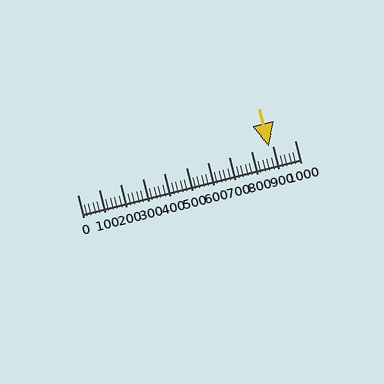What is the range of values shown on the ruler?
The ruler shows values from 0 to 1000.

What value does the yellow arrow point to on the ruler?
The yellow arrow points to approximately 880.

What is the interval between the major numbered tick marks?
The major tick marks are spaced 100 units apart.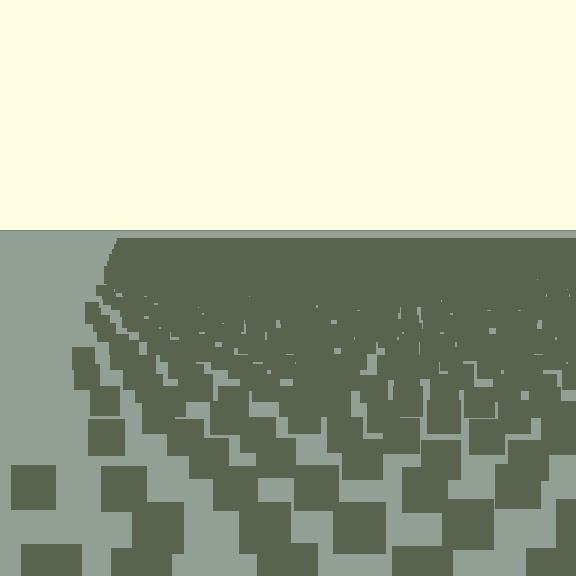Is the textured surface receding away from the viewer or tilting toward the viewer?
The surface is receding away from the viewer. Texture elements get smaller and denser toward the top.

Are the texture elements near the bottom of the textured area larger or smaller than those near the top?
Larger. Near the bottom, elements are closer to the viewer and appear at a bigger on-screen size.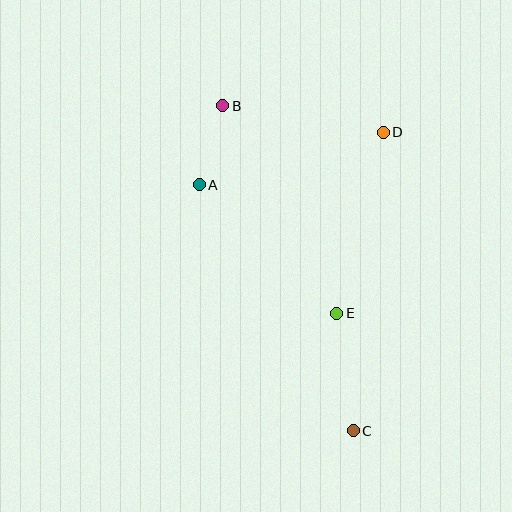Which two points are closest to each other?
Points A and B are closest to each other.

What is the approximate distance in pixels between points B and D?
The distance between B and D is approximately 163 pixels.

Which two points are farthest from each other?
Points B and C are farthest from each other.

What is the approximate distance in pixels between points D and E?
The distance between D and E is approximately 187 pixels.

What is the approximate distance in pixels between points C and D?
The distance between C and D is approximately 300 pixels.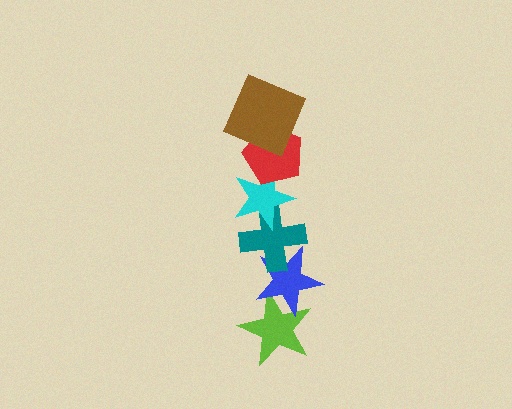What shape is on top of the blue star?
The teal cross is on top of the blue star.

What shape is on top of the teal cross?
The cyan star is on top of the teal cross.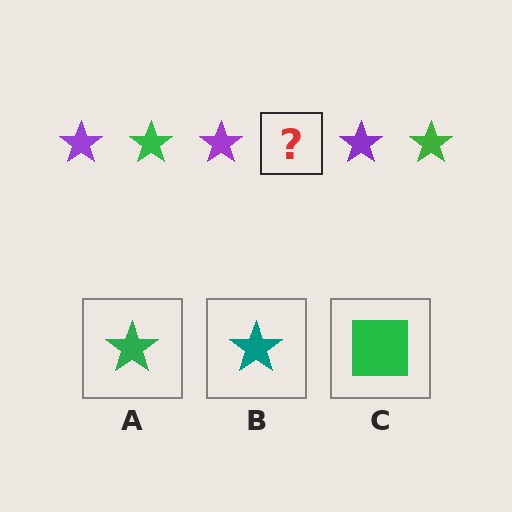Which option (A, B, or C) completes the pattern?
A.